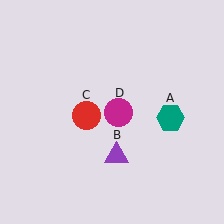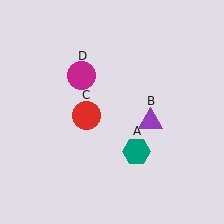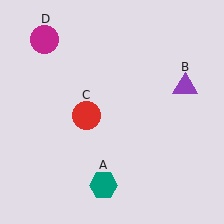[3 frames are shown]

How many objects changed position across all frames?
3 objects changed position: teal hexagon (object A), purple triangle (object B), magenta circle (object D).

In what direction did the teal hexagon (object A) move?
The teal hexagon (object A) moved down and to the left.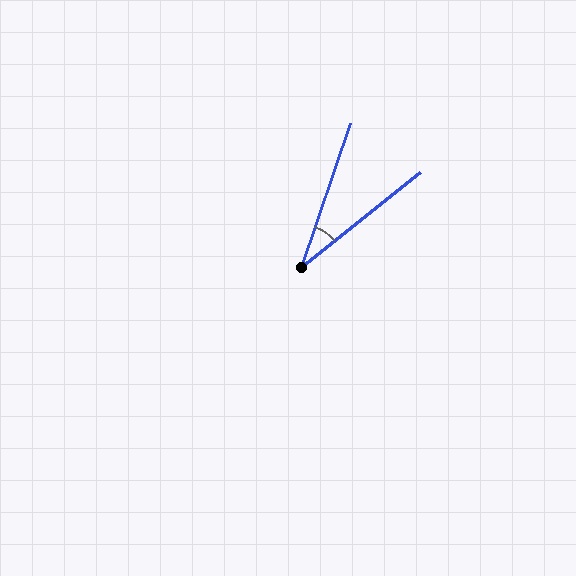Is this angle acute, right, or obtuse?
It is acute.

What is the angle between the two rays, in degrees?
Approximately 33 degrees.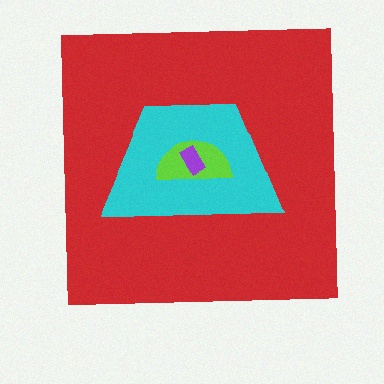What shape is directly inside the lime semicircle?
The purple rectangle.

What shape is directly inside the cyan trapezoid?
The lime semicircle.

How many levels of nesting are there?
4.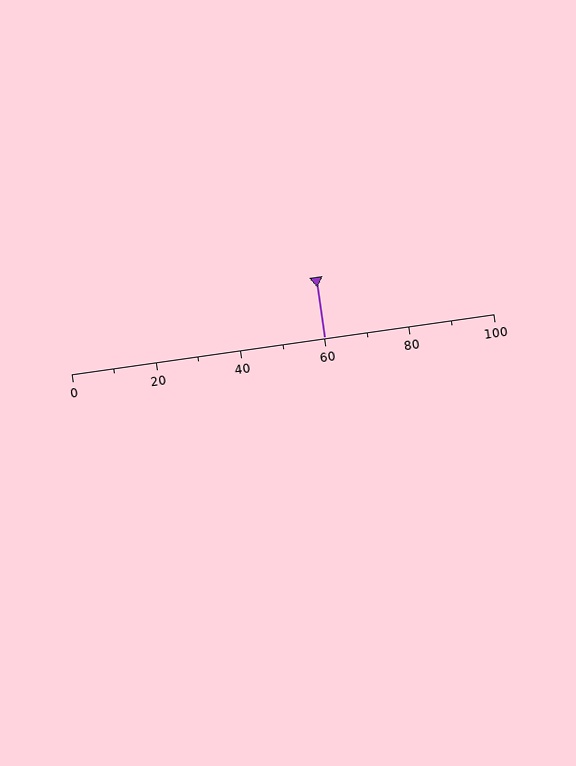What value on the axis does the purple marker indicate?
The marker indicates approximately 60.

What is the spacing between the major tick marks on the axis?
The major ticks are spaced 20 apart.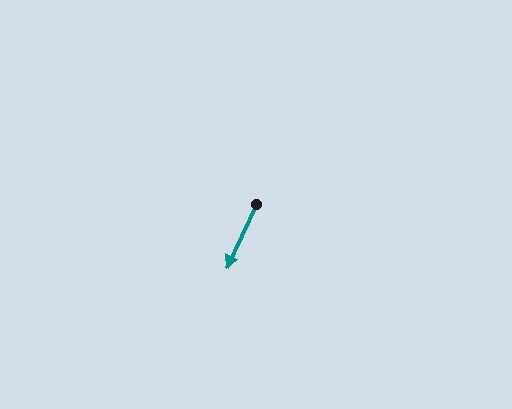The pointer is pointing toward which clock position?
Roughly 7 o'clock.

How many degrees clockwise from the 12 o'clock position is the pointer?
Approximately 205 degrees.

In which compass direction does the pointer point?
Southwest.